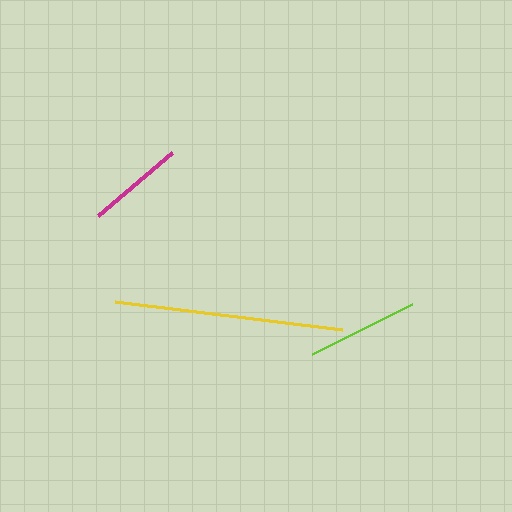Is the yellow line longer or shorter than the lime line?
The yellow line is longer than the lime line.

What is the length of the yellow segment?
The yellow segment is approximately 229 pixels long.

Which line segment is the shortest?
The magenta line is the shortest at approximately 97 pixels.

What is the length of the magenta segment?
The magenta segment is approximately 97 pixels long.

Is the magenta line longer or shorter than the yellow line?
The yellow line is longer than the magenta line.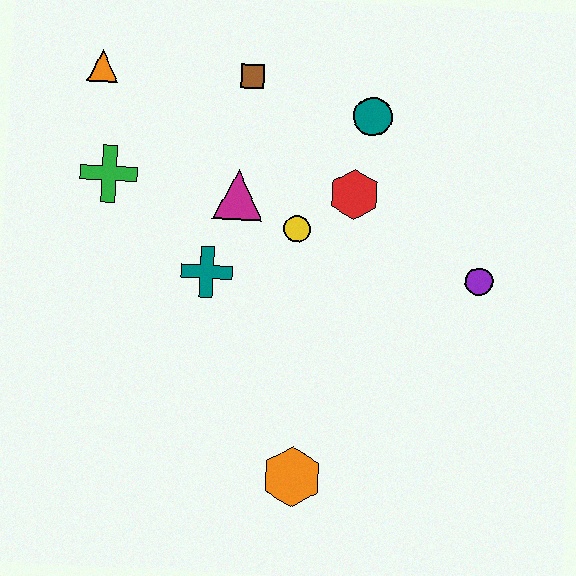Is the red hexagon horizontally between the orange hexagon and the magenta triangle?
No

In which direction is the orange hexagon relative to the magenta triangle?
The orange hexagon is below the magenta triangle.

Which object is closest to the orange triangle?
The green cross is closest to the orange triangle.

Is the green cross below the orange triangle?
Yes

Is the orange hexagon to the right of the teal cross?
Yes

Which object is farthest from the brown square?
The orange hexagon is farthest from the brown square.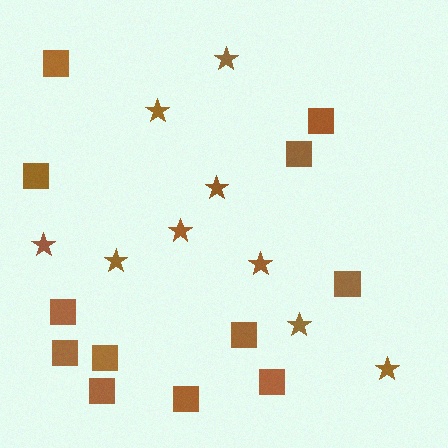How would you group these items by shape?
There are 2 groups: one group of stars (9) and one group of squares (12).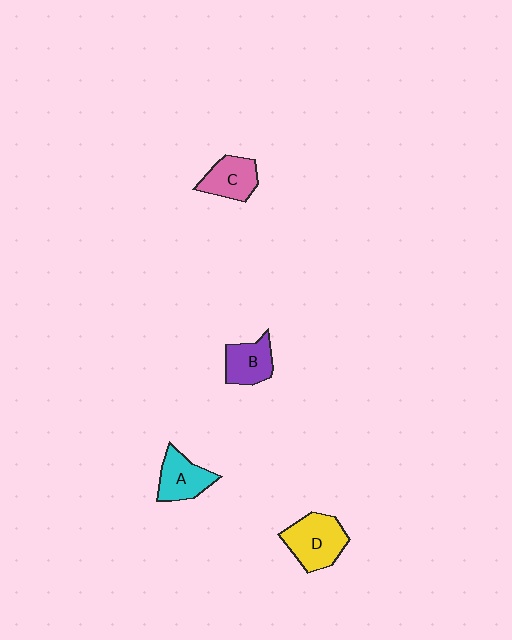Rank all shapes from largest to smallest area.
From largest to smallest: D (yellow), A (cyan), C (pink), B (purple).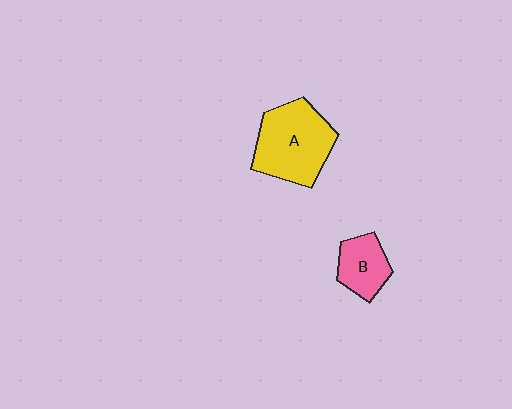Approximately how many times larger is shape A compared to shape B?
Approximately 2.0 times.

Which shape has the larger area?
Shape A (yellow).